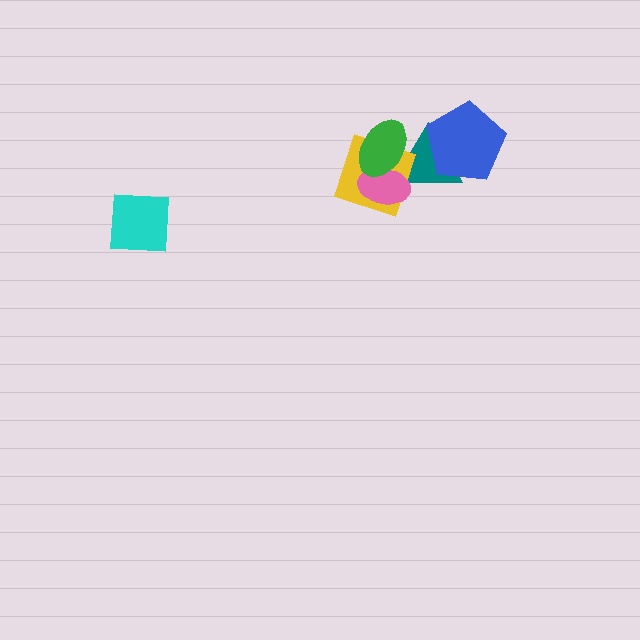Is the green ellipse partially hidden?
No, no other shape covers it.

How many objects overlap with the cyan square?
0 objects overlap with the cyan square.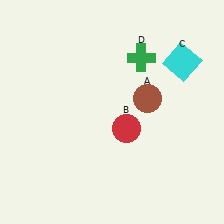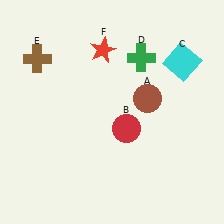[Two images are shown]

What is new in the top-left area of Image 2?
A red star (F) was added in the top-left area of Image 2.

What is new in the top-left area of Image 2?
A brown cross (E) was added in the top-left area of Image 2.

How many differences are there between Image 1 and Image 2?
There are 2 differences between the two images.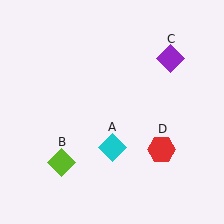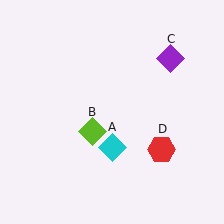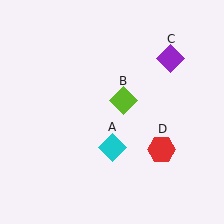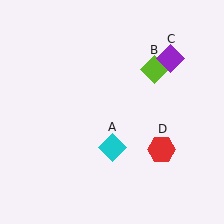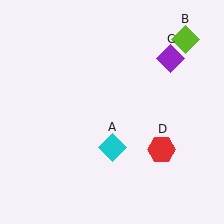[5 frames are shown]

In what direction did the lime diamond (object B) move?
The lime diamond (object B) moved up and to the right.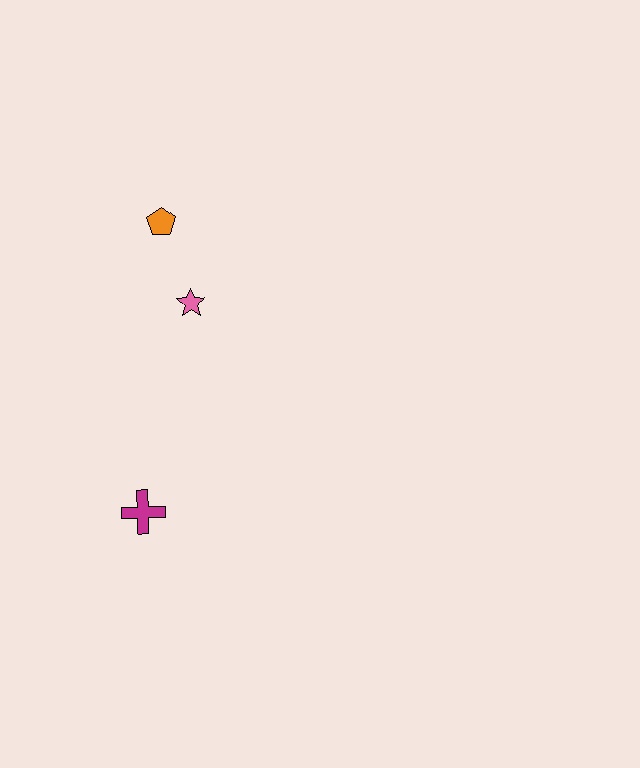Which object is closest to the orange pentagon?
The pink star is closest to the orange pentagon.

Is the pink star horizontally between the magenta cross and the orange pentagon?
No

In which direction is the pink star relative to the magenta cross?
The pink star is above the magenta cross.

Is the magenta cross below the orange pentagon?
Yes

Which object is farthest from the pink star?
The magenta cross is farthest from the pink star.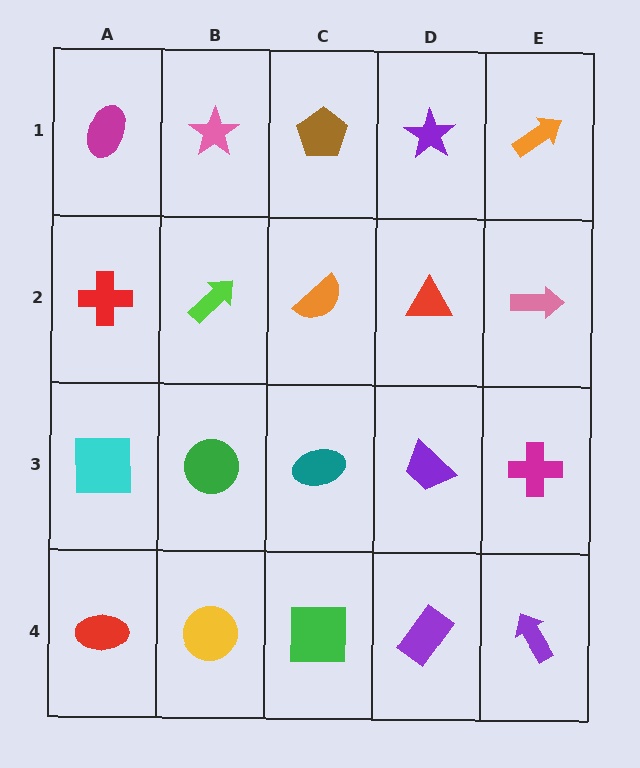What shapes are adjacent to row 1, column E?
A pink arrow (row 2, column E), a purple star (row 1, column D).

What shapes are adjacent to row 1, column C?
An orange semicircle (row 2, column C), a pink star (row 1, column B), a purple star (row 1, column D).